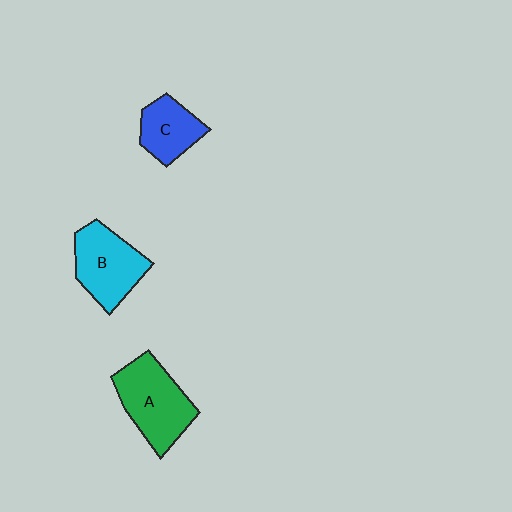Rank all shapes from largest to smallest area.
From largest to smallest: A (green), B (cyan), C (blue).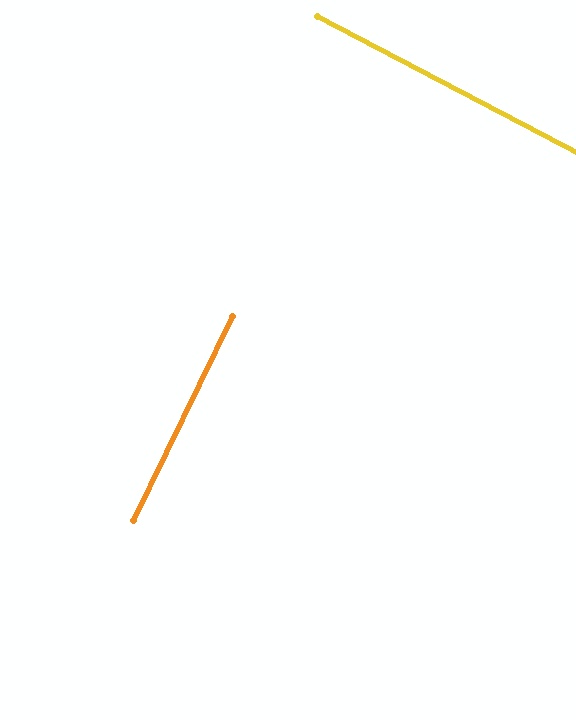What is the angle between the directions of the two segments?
Approximately 88 degrees.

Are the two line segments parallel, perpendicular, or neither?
Perpendicular — they meet at approximately 88°.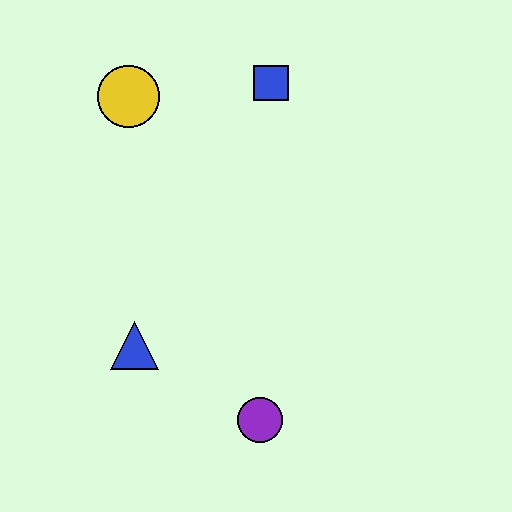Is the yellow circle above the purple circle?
Yes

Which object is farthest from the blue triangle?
The blue square is farthest from the blue triangle.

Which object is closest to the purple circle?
The blue triangle is closest to the purple circle.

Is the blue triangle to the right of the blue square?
No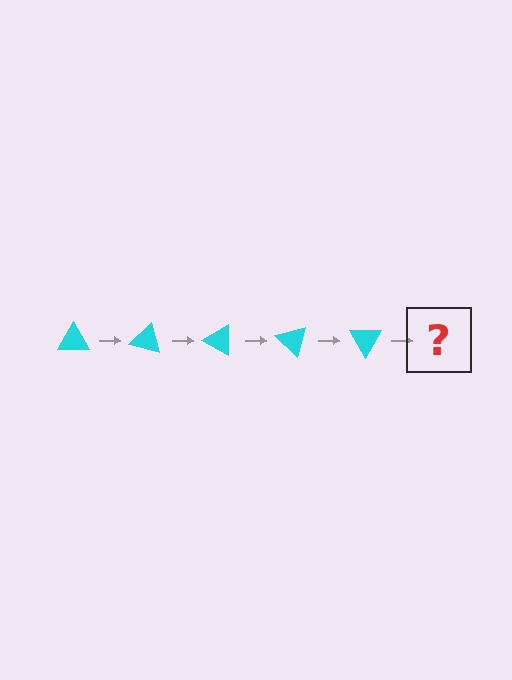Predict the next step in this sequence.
The next step is a cyan triangle rotated 75 degrees.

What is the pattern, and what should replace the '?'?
The pattern is that the triangle rotates 15 degrees each step. The '?' should be a cyan triangle rotated 75 degrees.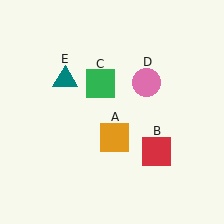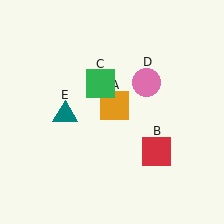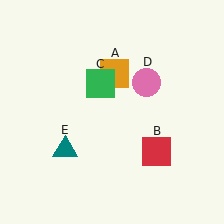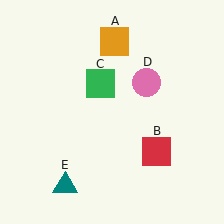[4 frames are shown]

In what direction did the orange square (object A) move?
The orange square (object A) moved up.